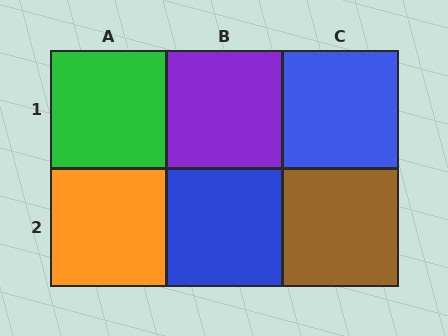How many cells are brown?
1 cell is brown.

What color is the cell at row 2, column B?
Blue.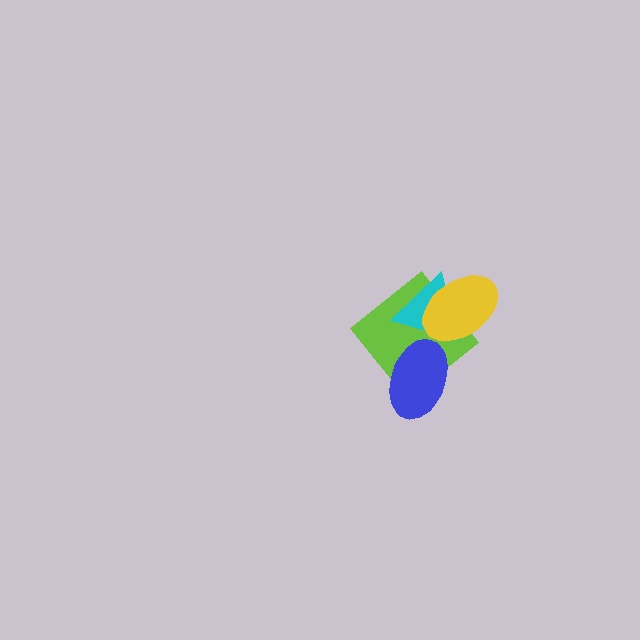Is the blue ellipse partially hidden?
No, no other shape covers it.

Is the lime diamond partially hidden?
Yes, it is partially covered by another shape.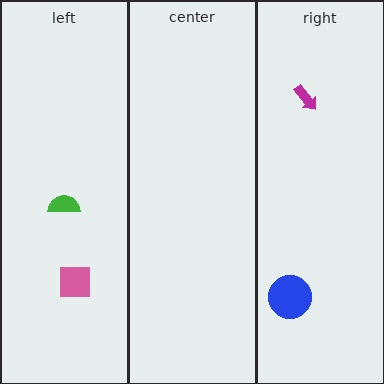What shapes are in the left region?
The green semicircle, the pink square.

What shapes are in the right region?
The magenta arrow, the blue circle.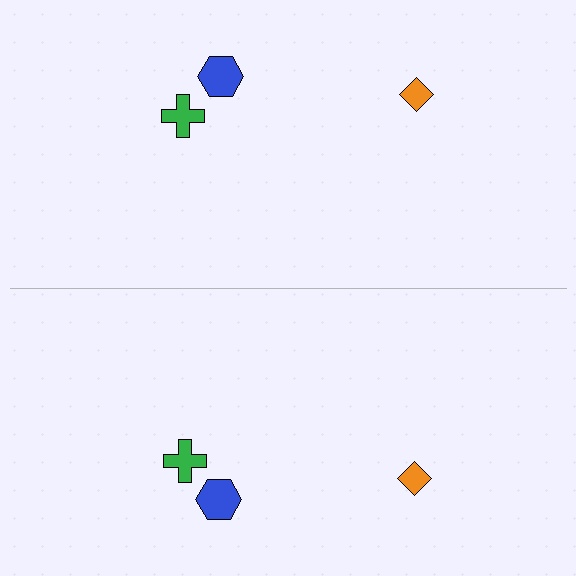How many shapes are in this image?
There are 6 shapes in this image.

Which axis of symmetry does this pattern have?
The pattern has a horizontal axis of symmetry running through the center of the image.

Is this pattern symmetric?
Yes, this pattern has bilateral (reflection) symmetry.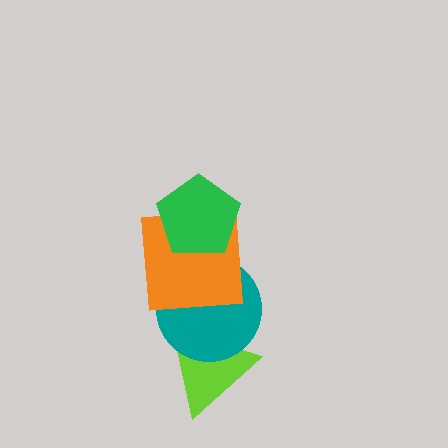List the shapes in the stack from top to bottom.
From top to bottom: the green pentagon, the orange square, the teal circle, the lime triangle.